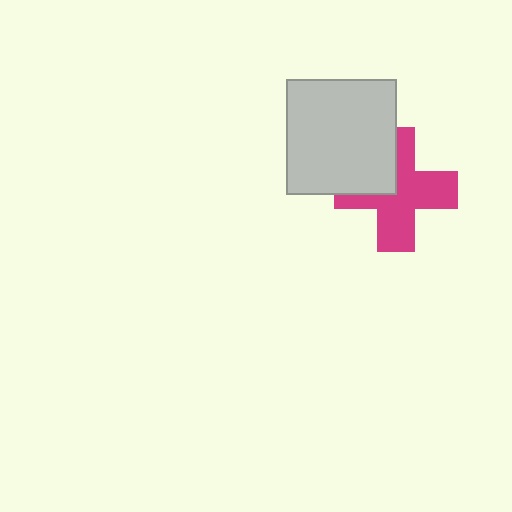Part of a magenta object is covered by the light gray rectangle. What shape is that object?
It is a cross.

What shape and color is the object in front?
The object in front is a light gray rectangle.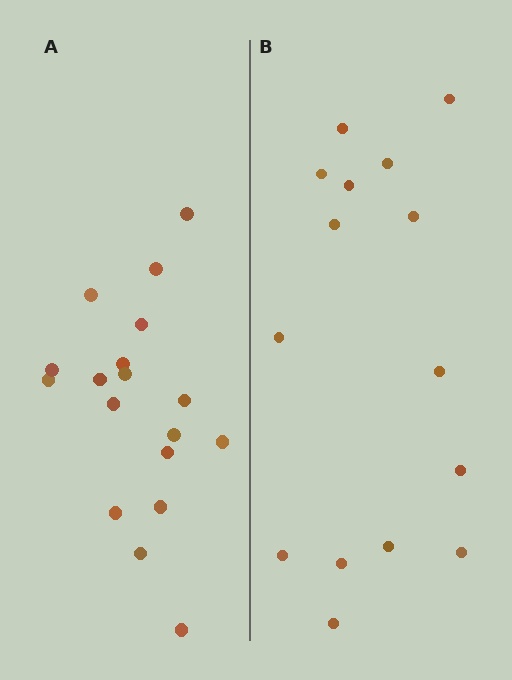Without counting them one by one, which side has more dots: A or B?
Region A (the left region) has more dots.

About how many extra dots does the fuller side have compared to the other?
Region A has just a few more — roughly 2 or 3 more dots than region B.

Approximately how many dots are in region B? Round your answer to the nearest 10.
About 20 dots. (The exact count is 15, which rounds to 20.)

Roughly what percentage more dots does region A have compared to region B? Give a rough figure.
About 20% more.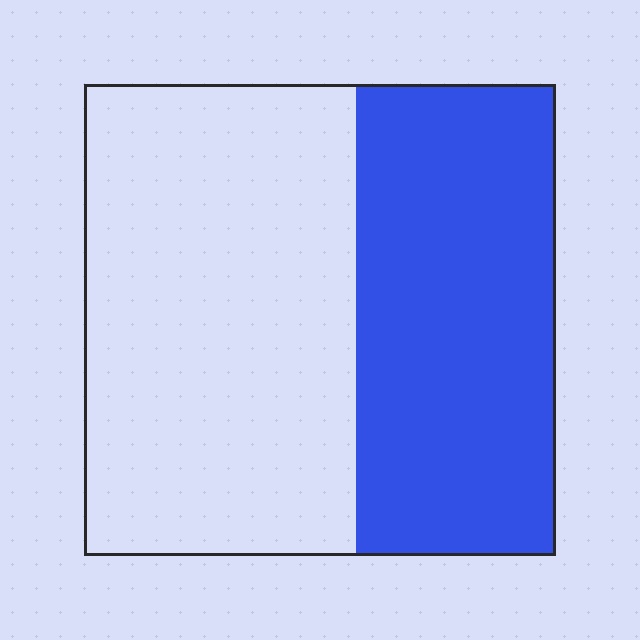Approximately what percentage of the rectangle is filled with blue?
Approximately 40%.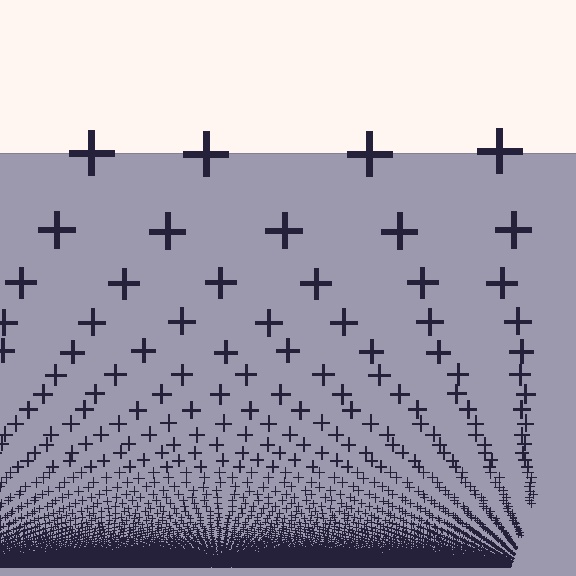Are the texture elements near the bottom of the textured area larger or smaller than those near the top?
Smaller. The gradient is inverted — elements near the bottom are smaller and denser.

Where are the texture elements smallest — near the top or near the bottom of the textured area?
Near the bottom.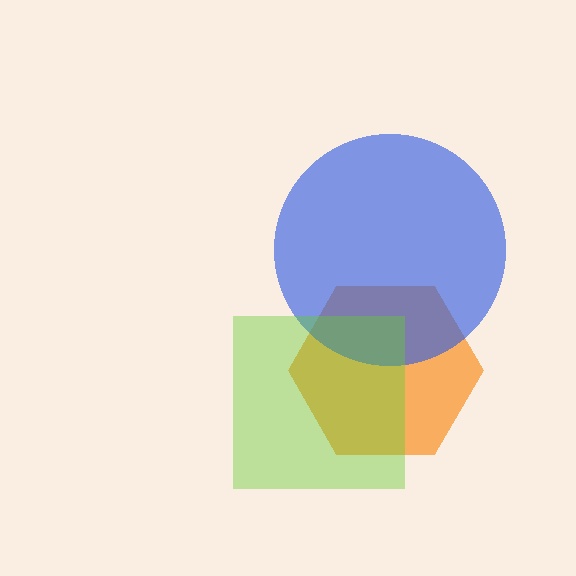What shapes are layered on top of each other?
The layered shapes are: an orange hexagon, a blue circle, a lime square.